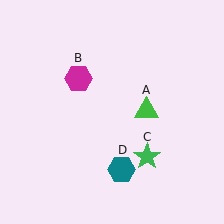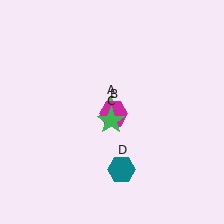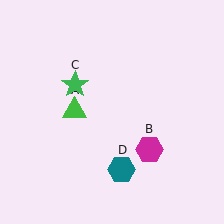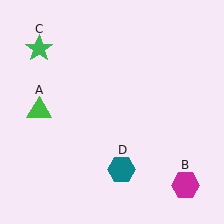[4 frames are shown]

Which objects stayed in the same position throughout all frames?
Teal hexagon (object D) remained stationary.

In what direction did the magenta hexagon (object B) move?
The magenta hexagon (object B) moved down and to the right.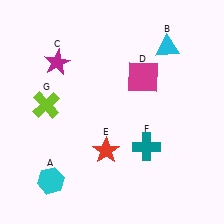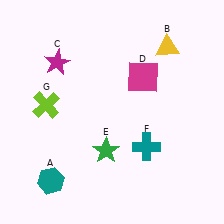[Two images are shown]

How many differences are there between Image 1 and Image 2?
There are 3 differences between the two images.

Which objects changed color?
A changed from cyan to teal. B changed from cyan to yellow. E changed from red to green.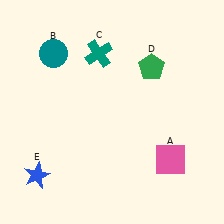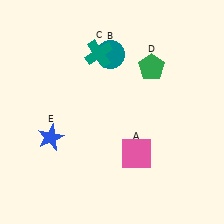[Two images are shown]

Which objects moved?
The objects that moved are: the pink square (A), the teal circle (B), the blue star (E).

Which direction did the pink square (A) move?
The pink square (A) moved left.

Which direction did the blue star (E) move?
The blue star (E) moved up.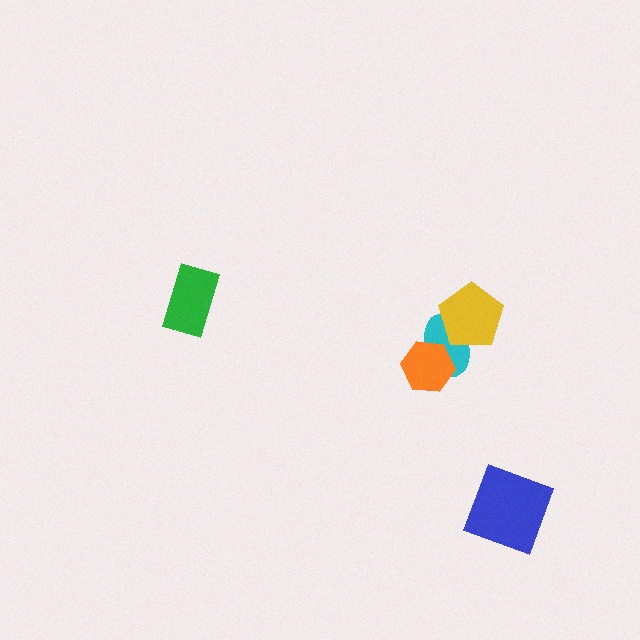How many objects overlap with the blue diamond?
0 objects overlap with the blue diamond.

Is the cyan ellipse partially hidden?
Yes, it is partially covered by another shape.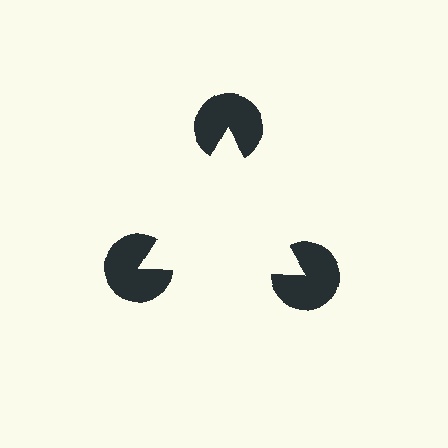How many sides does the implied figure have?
3 sides.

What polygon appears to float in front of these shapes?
An illusory triangle — its edges are inferred from the aligned wedge cuts in the pac-man discs, not physically drawn.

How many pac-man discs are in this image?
There are 3 — one at each vertex of the illusory triangle.